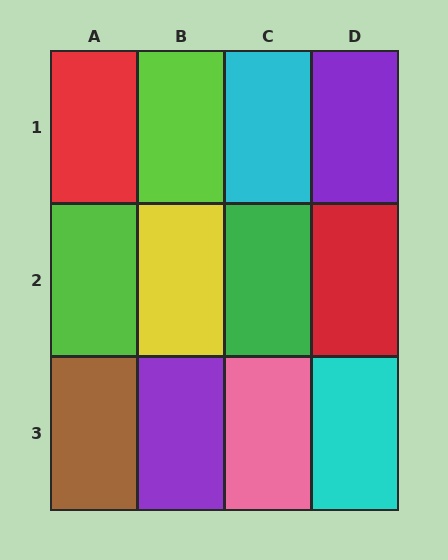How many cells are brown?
1 cell is brown.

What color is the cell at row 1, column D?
Purple.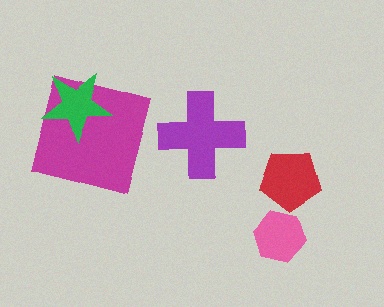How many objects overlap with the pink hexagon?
0 objects overlap with the pink hexagon.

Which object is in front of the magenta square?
The green star is in front of the magenta square.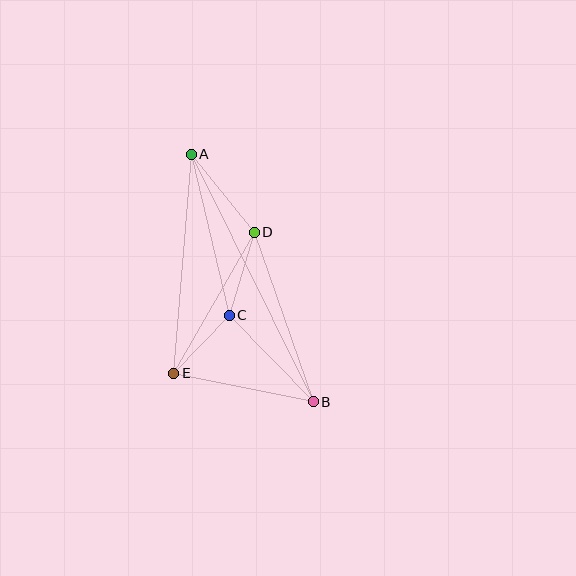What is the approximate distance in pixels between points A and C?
The distance between A and C is approximately 165 pixels.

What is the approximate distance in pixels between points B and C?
The distance between B and C is approximately 120 pixels.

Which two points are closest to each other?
Points C and E are closest to each other.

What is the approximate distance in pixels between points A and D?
The distance between A and D is approximately 100 pixels.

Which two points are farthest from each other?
Points A and B are farthest from each other.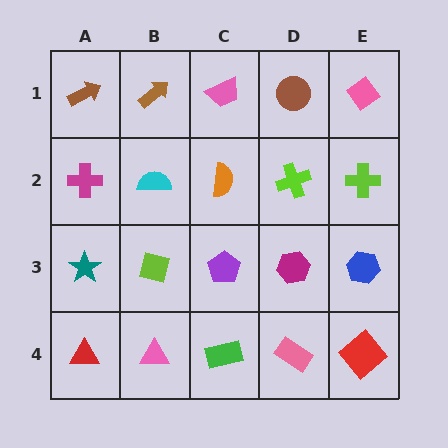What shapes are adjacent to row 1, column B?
A cyan semicircle (row 2, column B), a brown arrow (row 1, column A), a pink trapezoid (row 1, column C).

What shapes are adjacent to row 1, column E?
A lime cross (row 2, column E), a brown circle (row 1, column D).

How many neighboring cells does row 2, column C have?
4.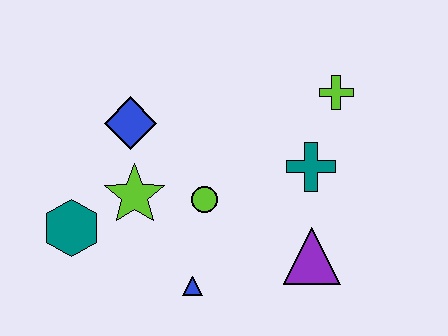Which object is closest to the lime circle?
The lime star is closest to the lime circle.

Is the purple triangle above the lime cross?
No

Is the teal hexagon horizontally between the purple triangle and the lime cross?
No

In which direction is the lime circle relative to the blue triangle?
The lime circle is above the blue triangle.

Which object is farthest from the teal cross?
The teal hexagon is farthest from the teal cross.